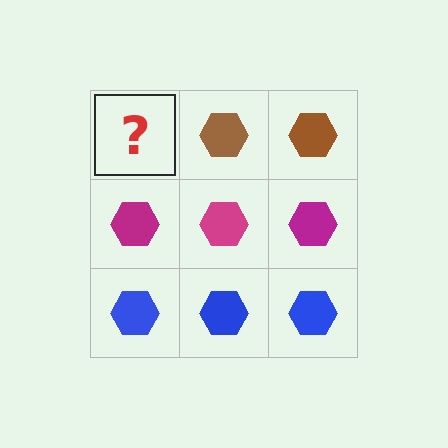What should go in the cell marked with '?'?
The missing cell should contain a brown hexagon.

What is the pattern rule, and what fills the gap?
The rule is that each row has a consistent color. The gap should be filled with a brown hexagon.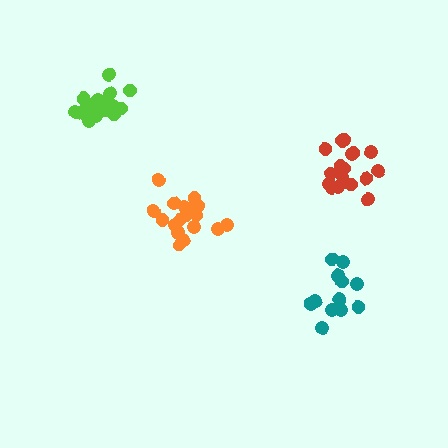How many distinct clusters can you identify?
There are 4 distinct clusters.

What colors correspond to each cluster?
The clusters are colored: lime, teal, red, orange.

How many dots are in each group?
Group 1: 18 dots, Group 2: 12 dots, Group 3: 18 dots, Group 4: 18 dots (66 total).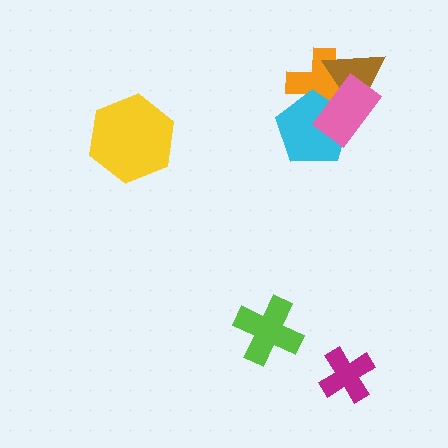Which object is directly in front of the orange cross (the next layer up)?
The brown triangle is directly in front of the orange cross.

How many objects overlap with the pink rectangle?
3 objects overlap with the pink rectangle.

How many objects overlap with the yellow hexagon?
0 objects overlap with the yellow hexagon.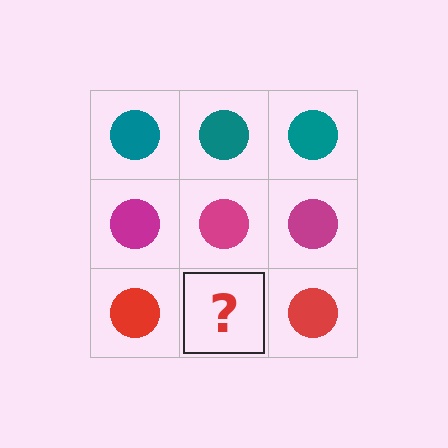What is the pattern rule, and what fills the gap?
The rule is that each row has a consistent color. The gap should be filled with a red circle.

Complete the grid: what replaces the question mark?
The question mark should be replaced with a red circle.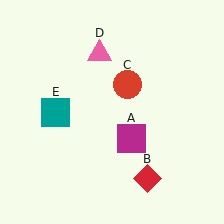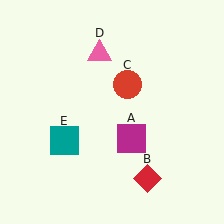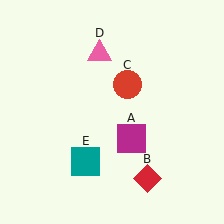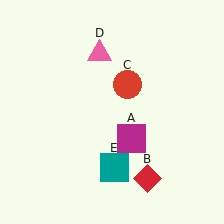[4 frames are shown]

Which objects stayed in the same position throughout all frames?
Magenta square (object A) and red diamond (object B) and red circle (object C) and pink triangle (object D) remained stationary.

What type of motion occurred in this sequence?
The teal square (object E) rotated counterclockwise around the center of the scene.